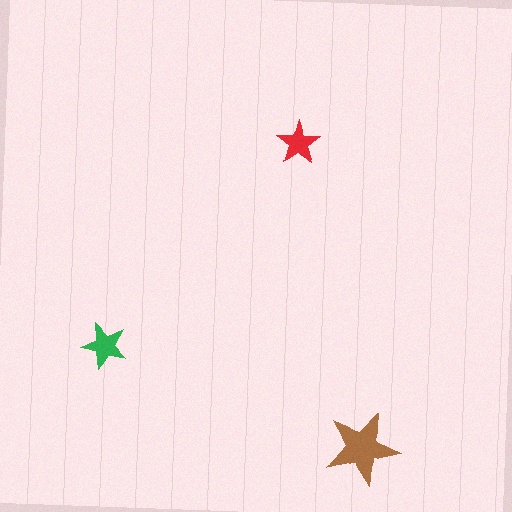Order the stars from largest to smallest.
the brown one, the green one, the red one.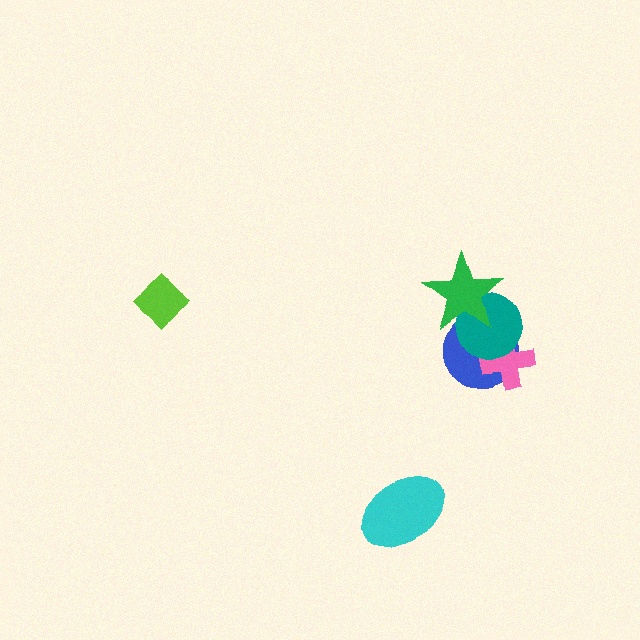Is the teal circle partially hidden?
Yes, it is partially covered by another shape.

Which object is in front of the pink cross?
The teal circle is in front of the pink cross.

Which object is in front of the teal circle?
The green star is in front of the teal circle.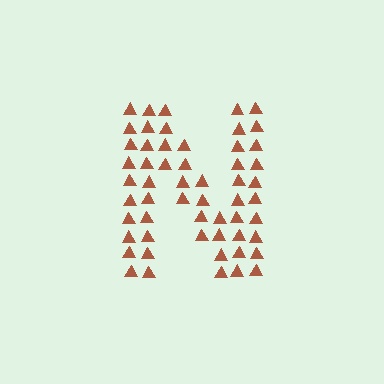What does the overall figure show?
The overall figure shows the letter N.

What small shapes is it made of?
It is made of small triangles.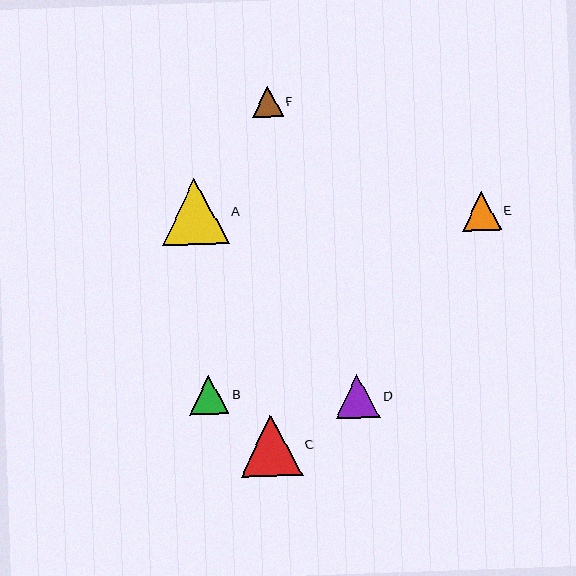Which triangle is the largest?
Triangle A is the largest with a size of approximately 66 pixels.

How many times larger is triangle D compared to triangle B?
Triangle D is approximately 1.1 times the size of triangle B.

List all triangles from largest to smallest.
From largest to smallest: A, C, D, B, E, F.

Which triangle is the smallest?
Triangle F is the smallest with a size of approximately 31 pixels.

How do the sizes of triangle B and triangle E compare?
Triangle B and triangle E are approximately the same size.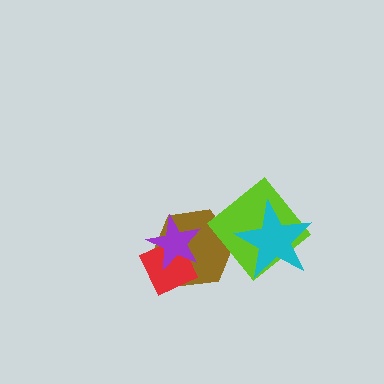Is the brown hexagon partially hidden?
Yes, it is partially covered by another shape.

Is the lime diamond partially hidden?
Yes, it is partially covered by another shape.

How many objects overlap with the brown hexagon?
3 objects overlap with the brown hexagon.